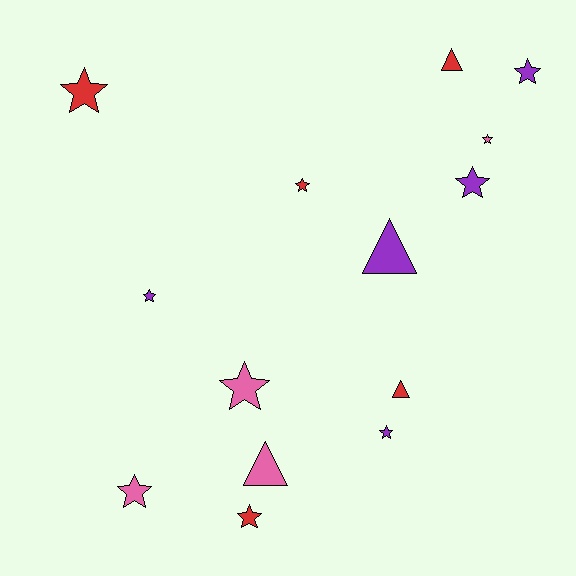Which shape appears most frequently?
Star, with 10 objects.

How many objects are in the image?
There are 14 objects.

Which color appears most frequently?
Red, with 5 objects.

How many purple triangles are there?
There is 1 purple triangle.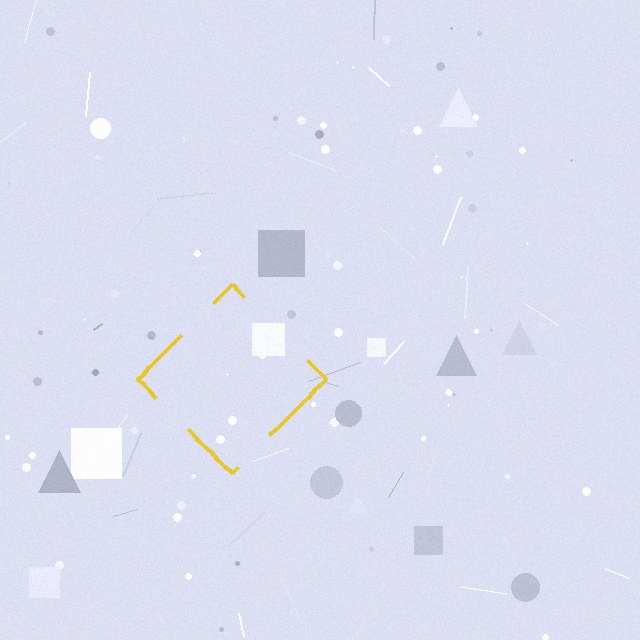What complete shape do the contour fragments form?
The contour fragments form a diamond.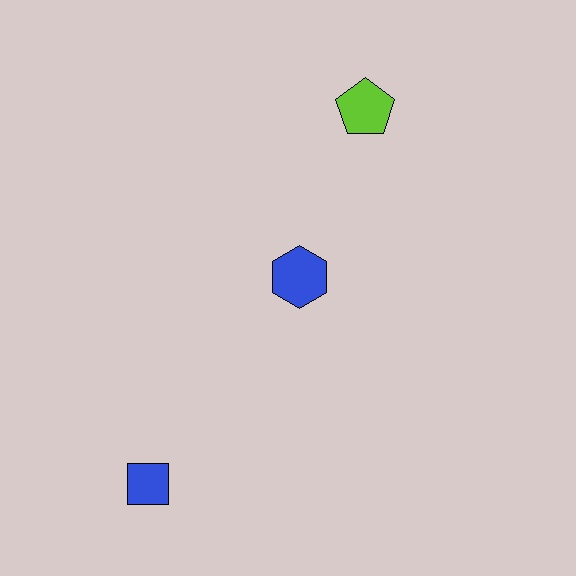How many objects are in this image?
There are 3 objects.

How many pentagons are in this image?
There is 1 pentagon.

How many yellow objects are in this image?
There are no yellow objects.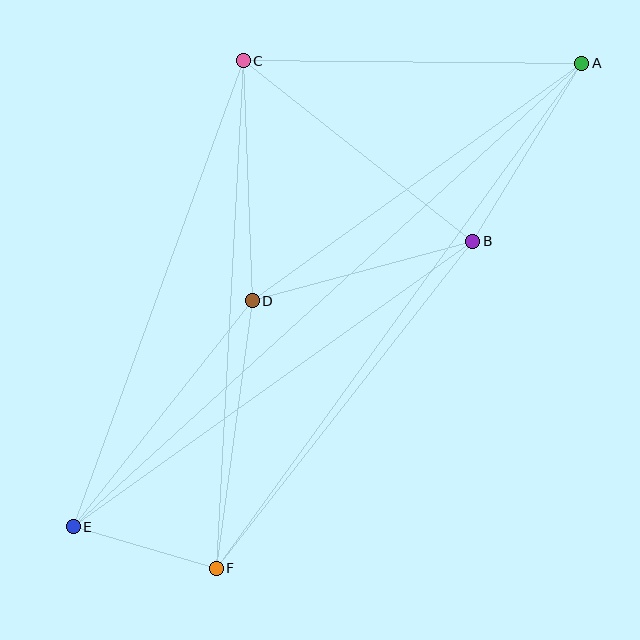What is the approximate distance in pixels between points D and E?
The distance between D and E is approximately 288 pixels.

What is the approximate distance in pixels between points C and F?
The distance between C and F is approximately 509 pixels.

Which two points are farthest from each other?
Points A and E are farthest from each other.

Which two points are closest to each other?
Points E and F are closest to each other.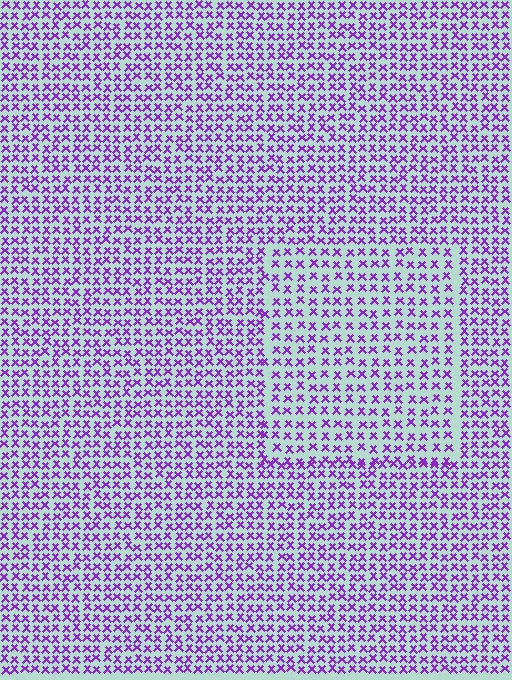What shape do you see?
I see a rectangle.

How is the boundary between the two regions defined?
The boundary is defined by a change in element density (approximately 1.4x ratio). All elements are the same color, size, and shape.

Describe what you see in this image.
The image contains small purple elements arranged at two different densities. A rectangle-shaped region is visible where the elements are less densely packed than the surrounding area.